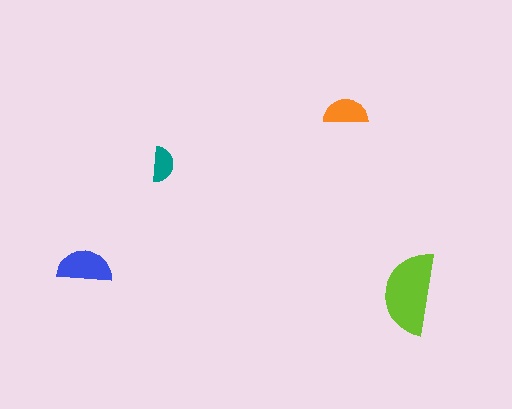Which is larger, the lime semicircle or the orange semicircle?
The lime one.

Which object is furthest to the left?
The blue semicircle is leftmost.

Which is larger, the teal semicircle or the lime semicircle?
The lime one.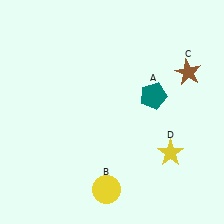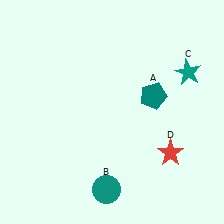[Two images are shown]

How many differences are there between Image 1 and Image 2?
There are 3 differences between the two images.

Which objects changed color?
B changed from yellow to teal. C changed from brown to teal. D changed from yellow to red.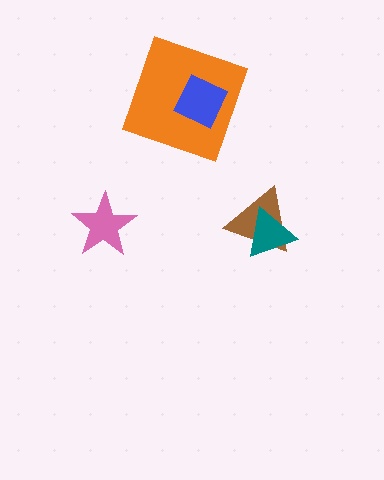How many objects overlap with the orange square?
1 object overlaps with the orange square.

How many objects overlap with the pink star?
0 objects overlap with the pink star.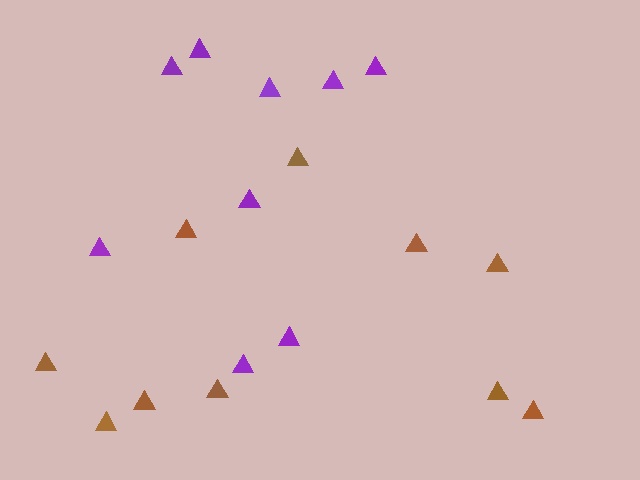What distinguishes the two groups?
There are 2 groups: one group of brown triangles (10) and one group of purple triangles (9).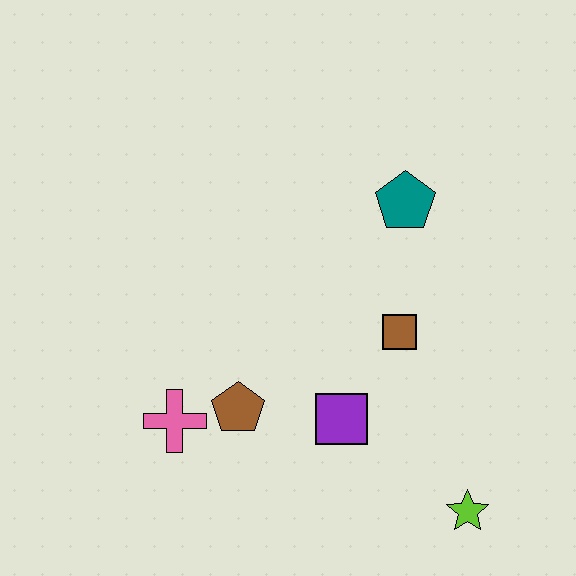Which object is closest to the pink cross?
The brown pentagon is closest to the pink cross.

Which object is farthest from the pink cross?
The teal pentagon is farthest from the pink cross.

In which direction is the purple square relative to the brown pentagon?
The purple square is to the right of the brown pentagon.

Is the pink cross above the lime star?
Yes